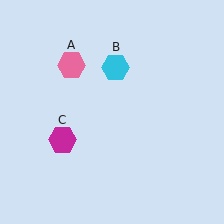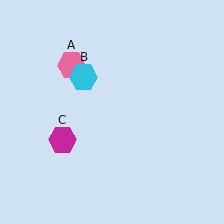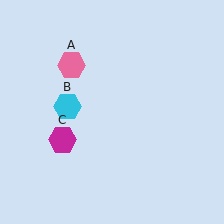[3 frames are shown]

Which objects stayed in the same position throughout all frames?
Pink hexagon (object A) and magenta hexagon (object C) remained stationary.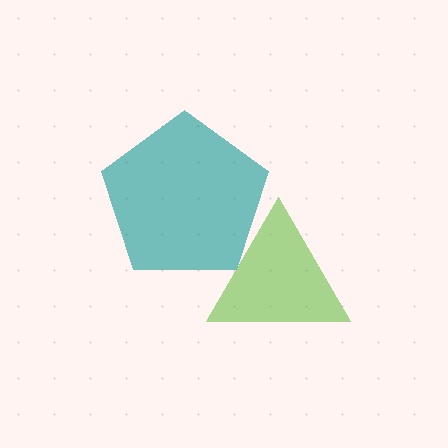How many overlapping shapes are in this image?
There are 2 overlapping shapes in the image.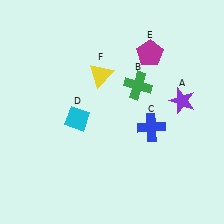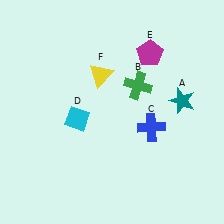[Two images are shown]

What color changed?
The star (A) changed from purple in Image 1 to teal in Image 2.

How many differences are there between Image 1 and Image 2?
There is 1 difference between the two images.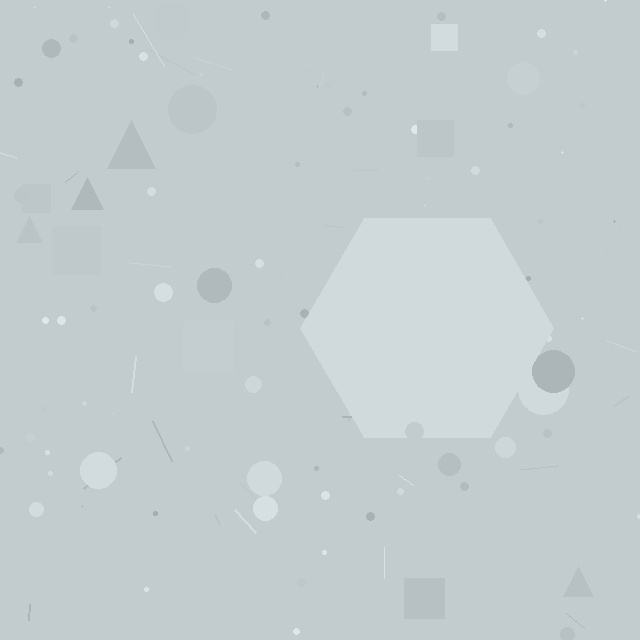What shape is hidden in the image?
A hexagon is hidden in the image.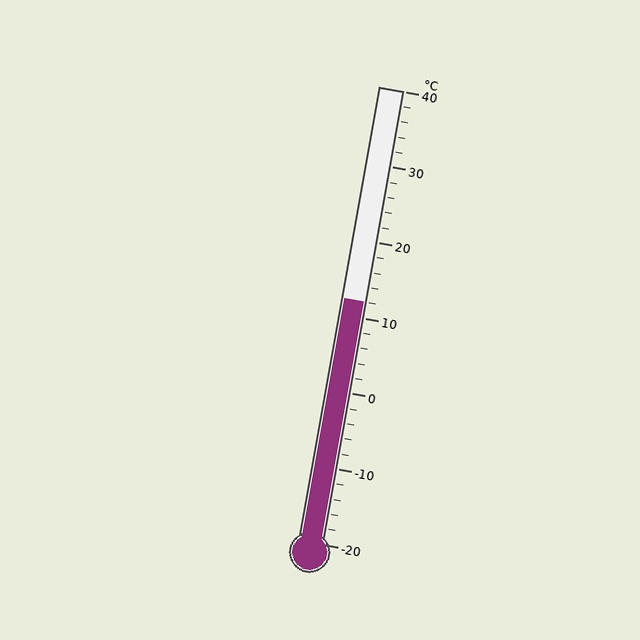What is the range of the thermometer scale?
The thermometer scale ranges from -20°C to 40°C.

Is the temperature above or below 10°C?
The temperature is above 10°C.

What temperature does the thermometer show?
The thermometer shows approximately 12°C.